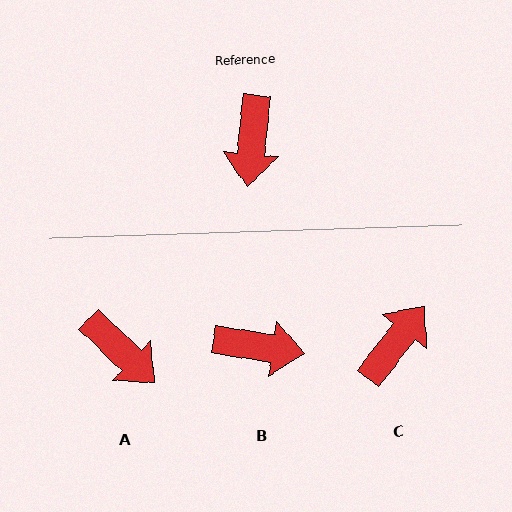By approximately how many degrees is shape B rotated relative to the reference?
Approximately 87 degrees counter-clockwise.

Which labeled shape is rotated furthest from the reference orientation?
C, about 148 degrees away.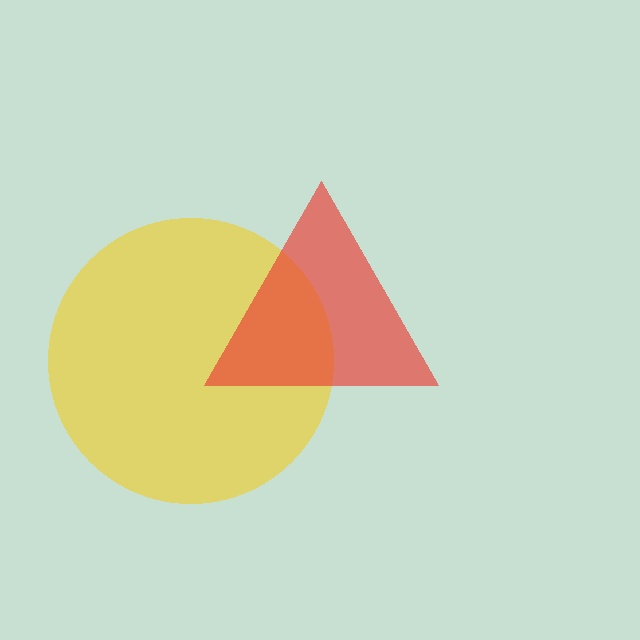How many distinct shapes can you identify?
There are 2 distinct shapes: a yellow circle, a red triangle.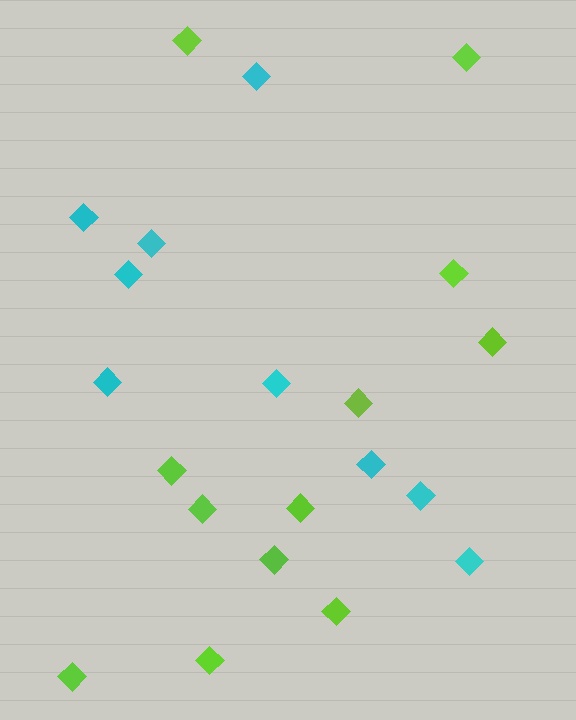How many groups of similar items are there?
There are 2 groups: one group of cyan diamonds (9) and one group of lime diamonds (12).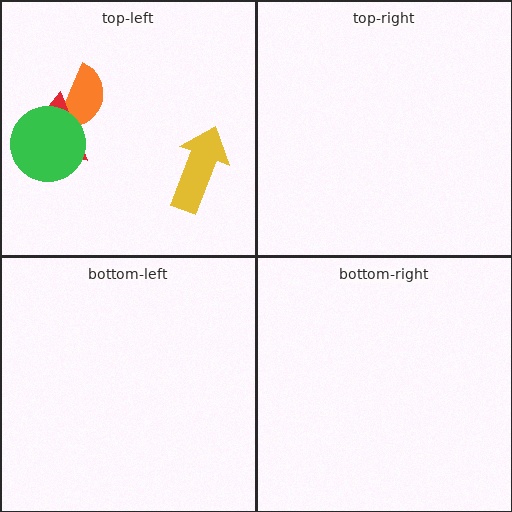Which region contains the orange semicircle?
The top-left region.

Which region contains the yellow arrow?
The top-left region.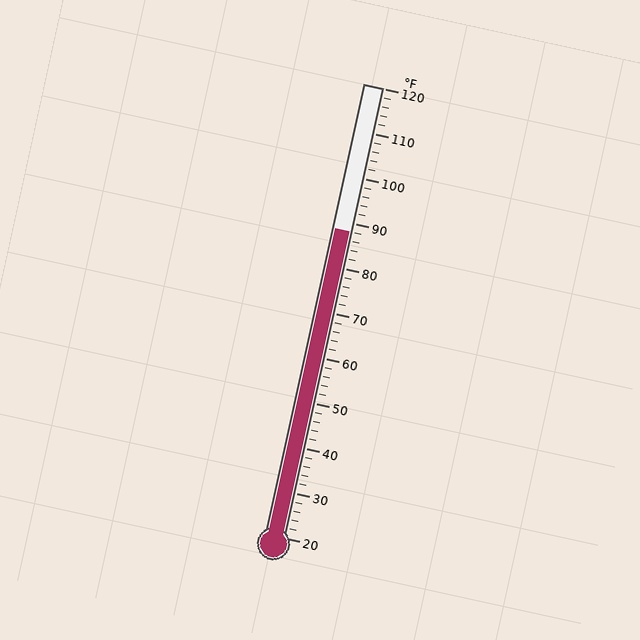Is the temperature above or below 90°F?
The temperature is below 90°F.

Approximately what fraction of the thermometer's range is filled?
The thermometer is filled to approximately 70% of its range.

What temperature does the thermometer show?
The thermometer shows approximately 88°F.